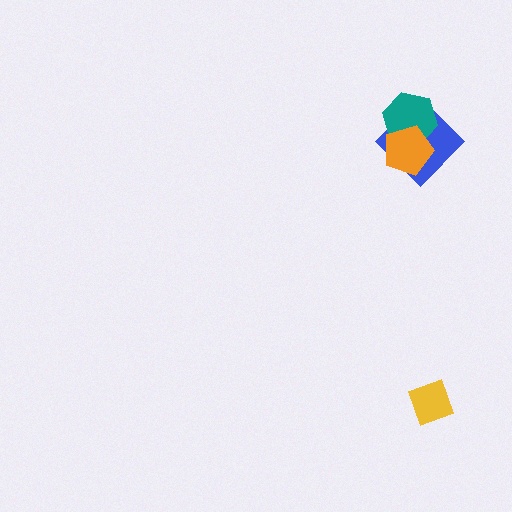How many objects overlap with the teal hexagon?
2 objects overlap with the teal hexagon.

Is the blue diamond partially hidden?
Yes, it is partially covered by another shape.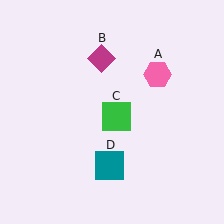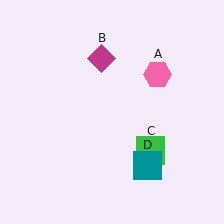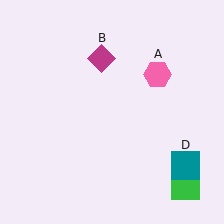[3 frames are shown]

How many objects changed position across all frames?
2 objects changed position: green square (object C), teal square (object D).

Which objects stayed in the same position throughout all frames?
Pink hexagon (object A) and magenta diamond (object B) remained stationary.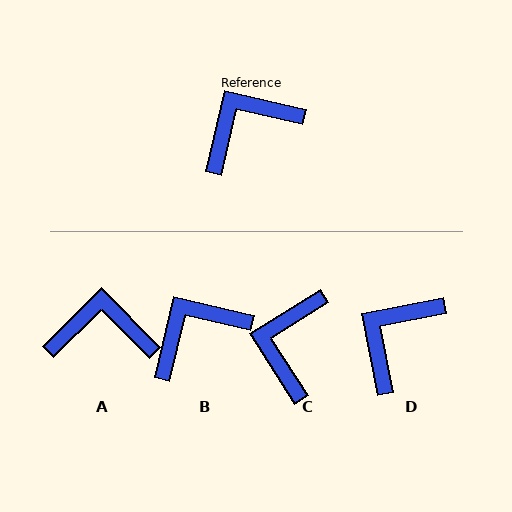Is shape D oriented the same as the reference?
No, it is off by about 24 degrees.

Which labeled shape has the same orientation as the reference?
B.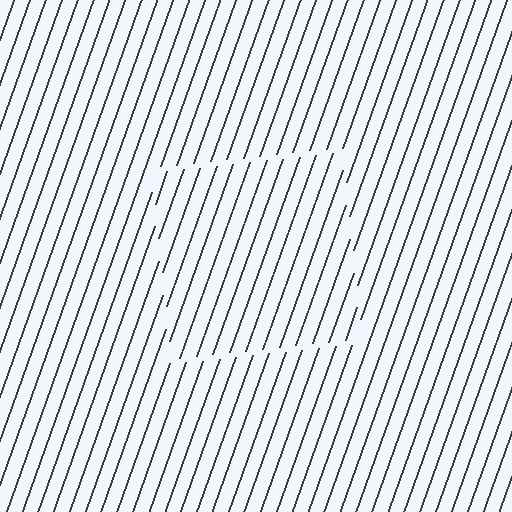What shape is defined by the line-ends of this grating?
An illusory square. The interior of the shape contains the same grating, shifted by half a period — the contour is defined by the phase discontinuity where line-ends from the inner and outer gratings abut.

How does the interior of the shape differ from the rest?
The interior of the shape contains the same grating, shifted by half a period — the contour is defined by the phase discontinuity where line-ends from the inner and outer gratings abut.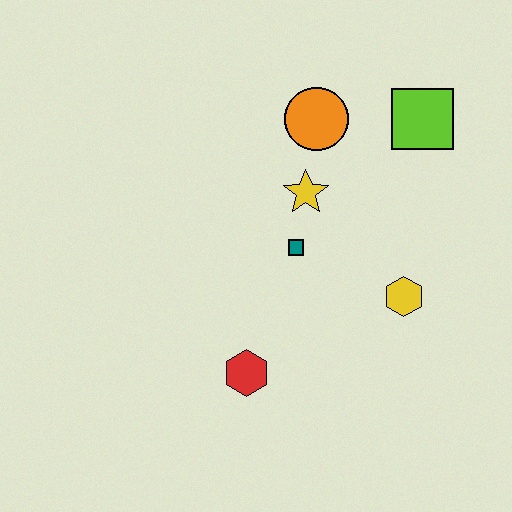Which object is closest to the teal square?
The yellow star is closest to the teal square.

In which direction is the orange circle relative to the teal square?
The orange circle is above the teal square.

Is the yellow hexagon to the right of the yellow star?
Yes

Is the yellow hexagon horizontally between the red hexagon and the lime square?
Yes